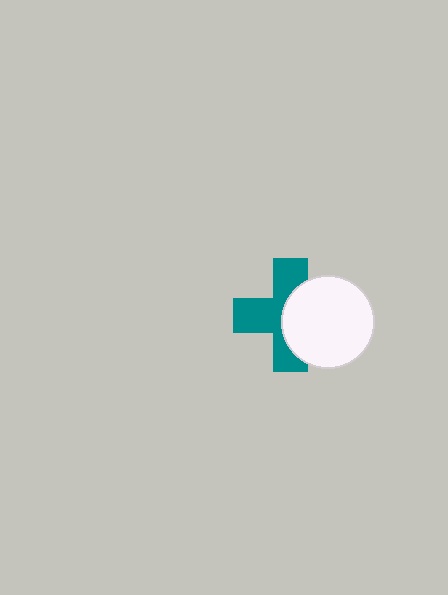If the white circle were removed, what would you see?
You would see the complete teal cross.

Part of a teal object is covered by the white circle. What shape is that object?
It is a cross.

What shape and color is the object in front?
The object in front is a white circle.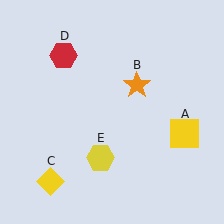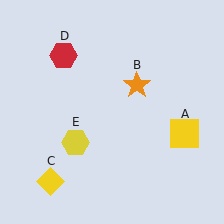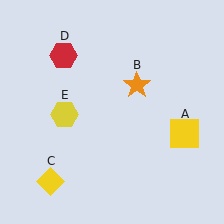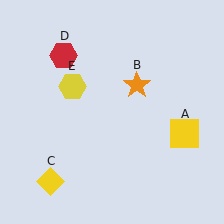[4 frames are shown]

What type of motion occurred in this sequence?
The yellow hexagon (object E) rotated clockwise around the center of the scene.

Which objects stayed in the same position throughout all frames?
Yellow square (object A) and orange star (object B) and yellow diamond (object C) and red hexagon (object D) remained stationary.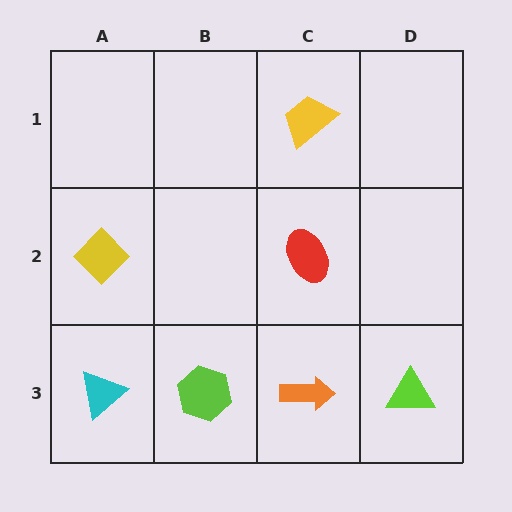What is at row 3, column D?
A lime triangle.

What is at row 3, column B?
A lime hexagon.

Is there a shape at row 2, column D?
No, that cell is empty.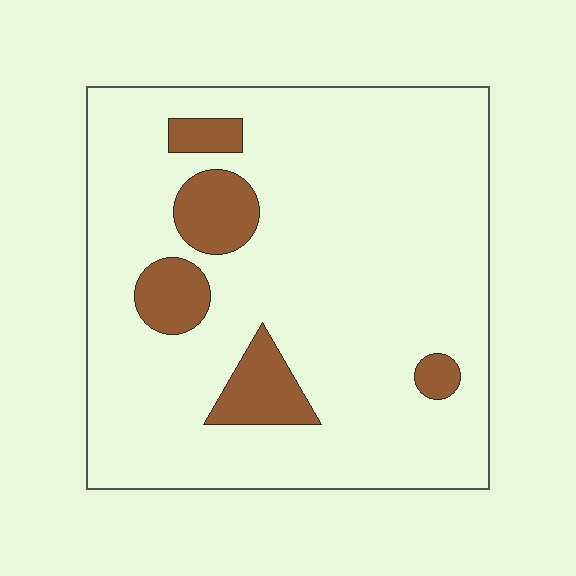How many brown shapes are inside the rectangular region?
5.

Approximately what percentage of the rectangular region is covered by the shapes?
Approximately 15%.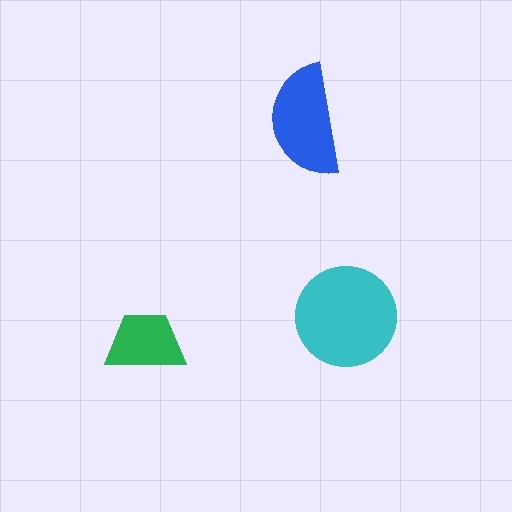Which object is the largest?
The cyan circle.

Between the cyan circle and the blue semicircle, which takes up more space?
The cyan circle.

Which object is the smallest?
The green trapezoid.